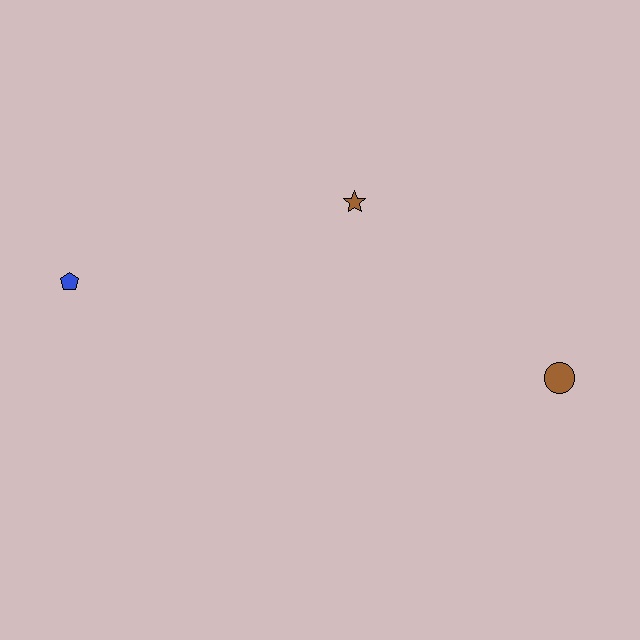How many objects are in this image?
There are 3 objects.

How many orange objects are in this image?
There are no orange objects.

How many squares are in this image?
There are no squares.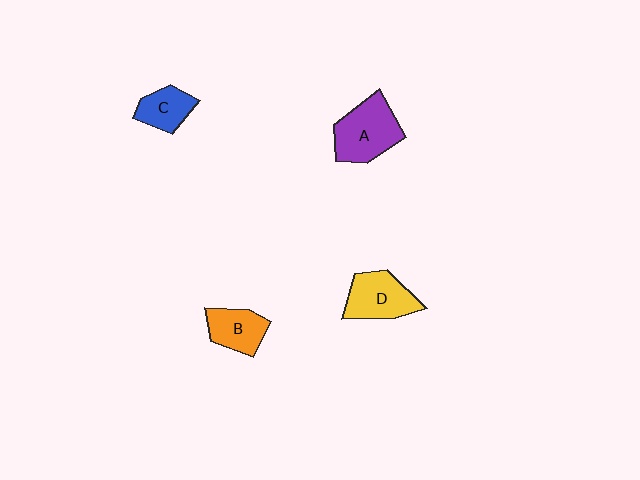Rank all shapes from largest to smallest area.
From largest to smallest: A (purple), D (yellow), B (orange), C (blue).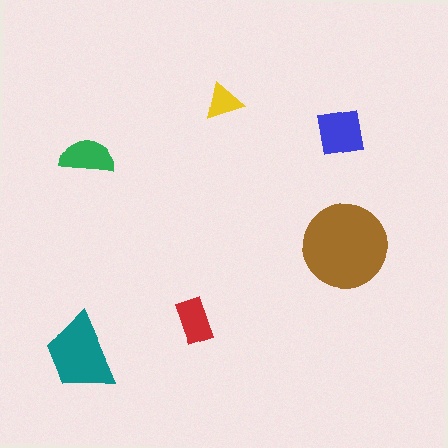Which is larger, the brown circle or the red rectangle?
The brown circle.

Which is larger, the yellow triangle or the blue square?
The blue square.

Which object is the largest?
The brown circle.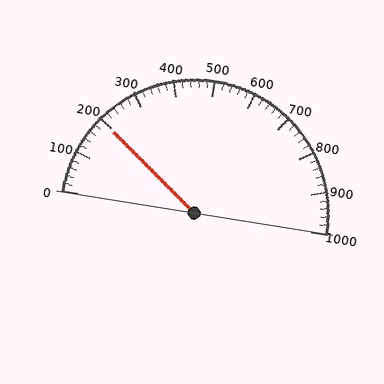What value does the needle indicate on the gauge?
The needle indicates approximately 200.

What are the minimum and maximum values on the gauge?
The gauge ranges from 0 to 1000.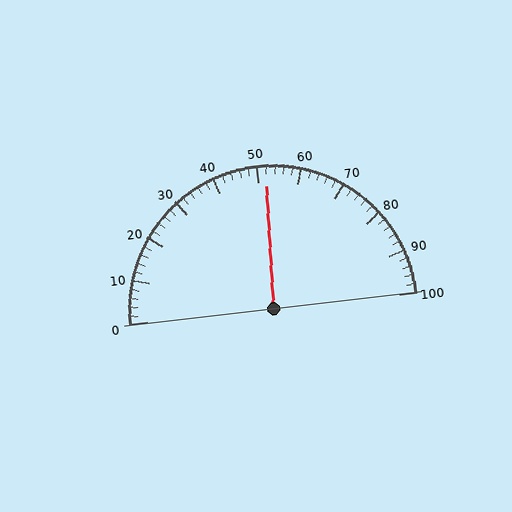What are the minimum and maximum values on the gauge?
The gauge ranges from 0 to 100.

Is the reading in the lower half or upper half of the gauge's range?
The reading is in the upper half of the range (0 to 100).